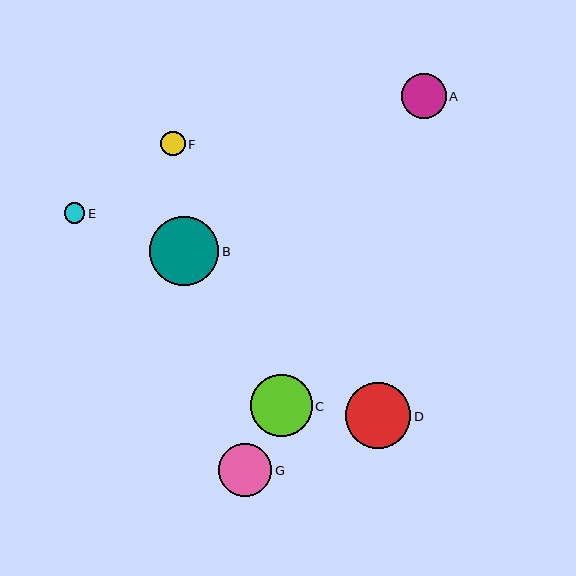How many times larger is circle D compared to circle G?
Circle D is approximately 1.2 times the size of circle G.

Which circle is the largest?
Circle B is the largest with a size of approximately 69 pixels.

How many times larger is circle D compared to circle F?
Circle D is approximately 2.7 times the size of circle F.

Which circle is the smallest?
Circle E is the smallest with a size of approximately 21 pixels.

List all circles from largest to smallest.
From largest to smallest: B, D, C, G, A, F, E.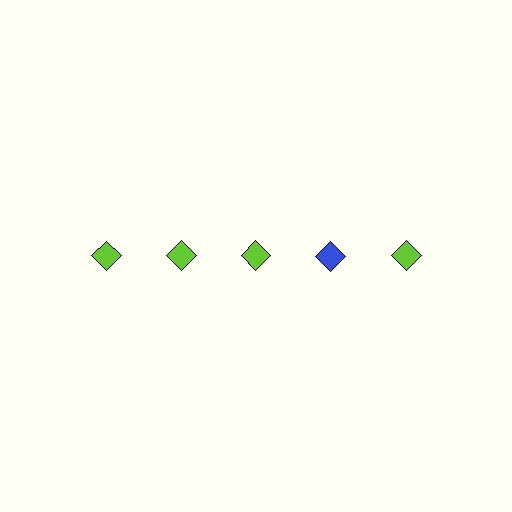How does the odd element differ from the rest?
It has a different color: blue instead of lime.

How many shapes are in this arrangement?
There are 5 shapes arranged in a grid pattern.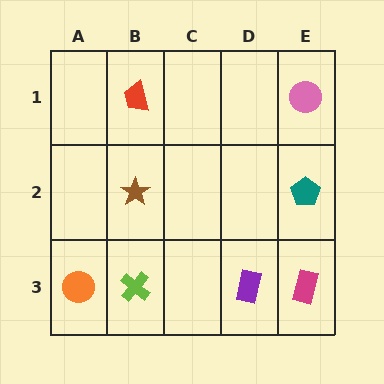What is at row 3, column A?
An orange circle.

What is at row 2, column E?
A teal pentagon.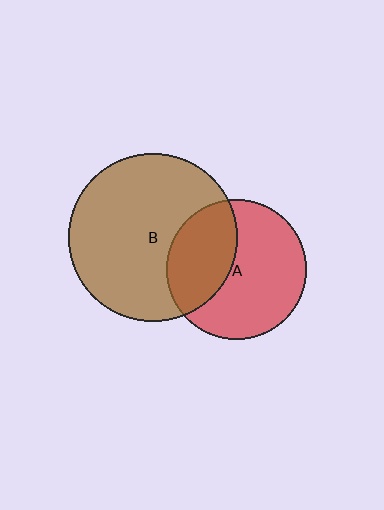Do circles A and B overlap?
Yes.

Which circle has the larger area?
Circle B (brown).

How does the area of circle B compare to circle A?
Approximately 1.4 times.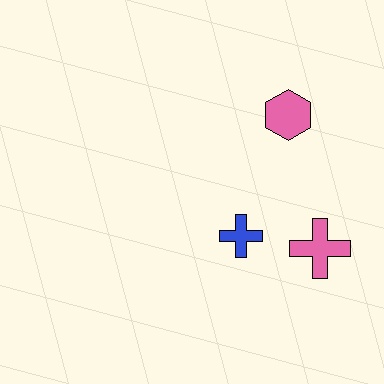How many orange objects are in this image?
There are no orange objects.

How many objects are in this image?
There are 3 objects.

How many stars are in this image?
There are no stars.